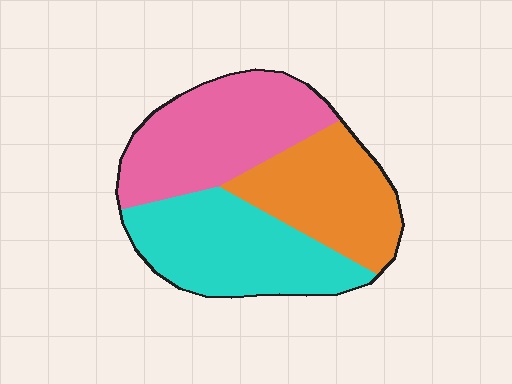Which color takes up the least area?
Orange, at roughly 30%.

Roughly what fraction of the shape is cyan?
Cyan covers 35% of the shape.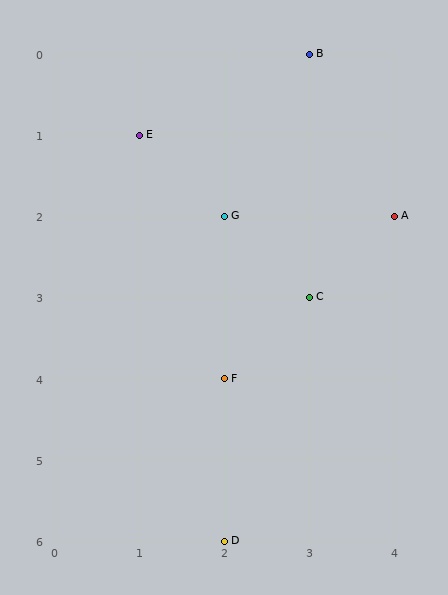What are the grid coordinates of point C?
Point C is at grid coordinates (3, 3).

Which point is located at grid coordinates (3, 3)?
Point C is at (3, 3).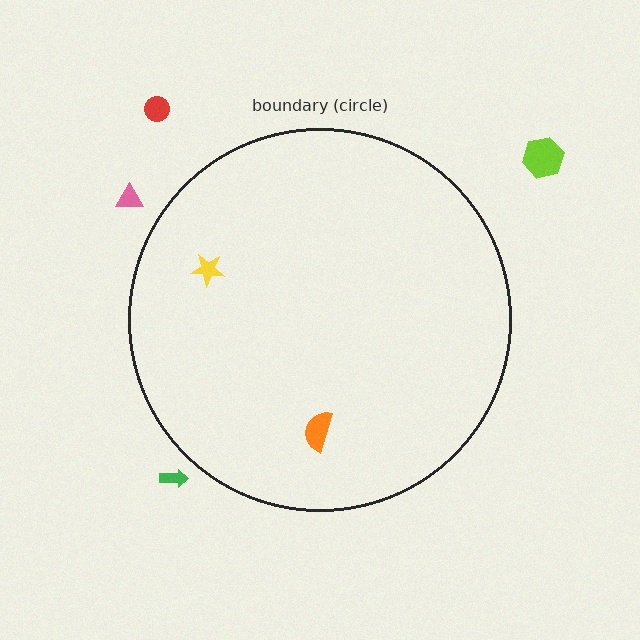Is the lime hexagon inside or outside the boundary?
Outside.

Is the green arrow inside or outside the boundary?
Outside.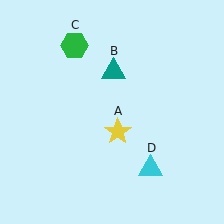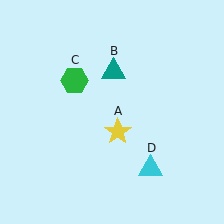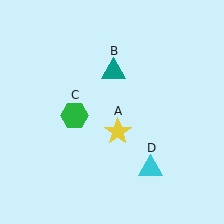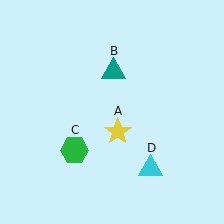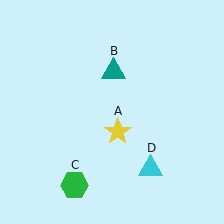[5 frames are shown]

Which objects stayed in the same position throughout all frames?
Yellow star (object A) and teal triangle (object B) and cyan triangle (object D) remained stationary.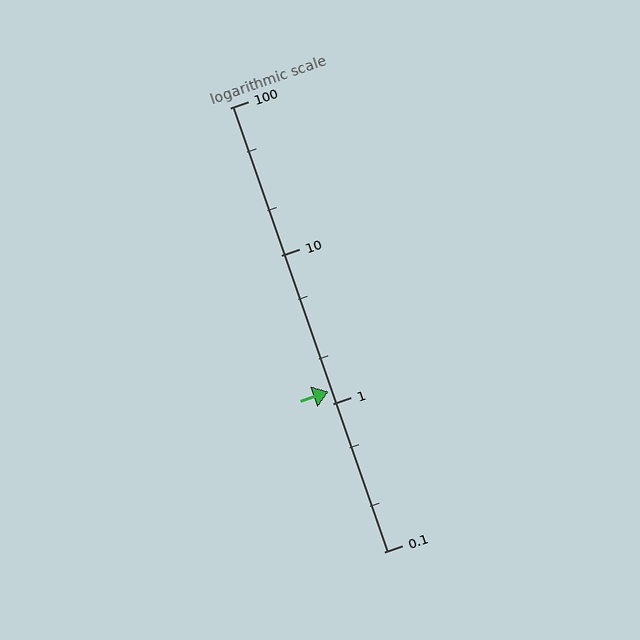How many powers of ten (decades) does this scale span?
The scale spans 3 decades, from 0.1 to 100.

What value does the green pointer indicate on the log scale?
The pointer indicates approximately 1.2.